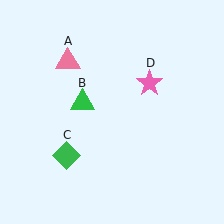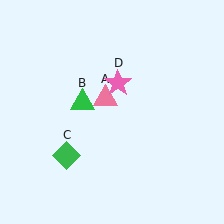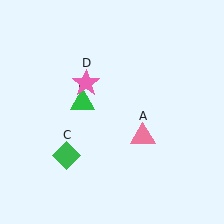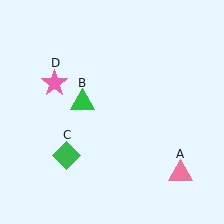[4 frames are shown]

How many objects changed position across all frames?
2 objects changed position: pink triangle (object A), pink star (object D).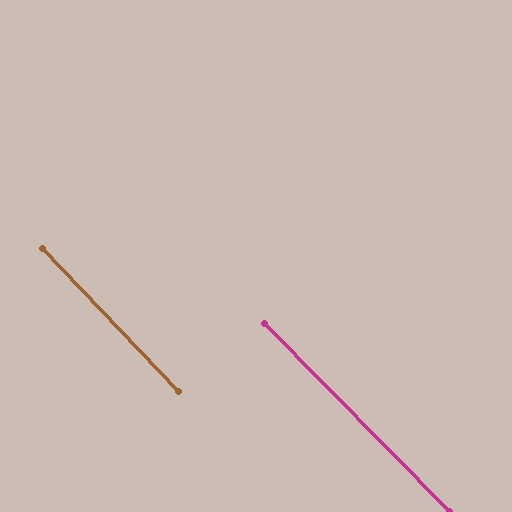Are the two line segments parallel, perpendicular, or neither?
Parallel — their directions differ by only 0.9°.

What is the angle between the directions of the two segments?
Approximately 1 degree.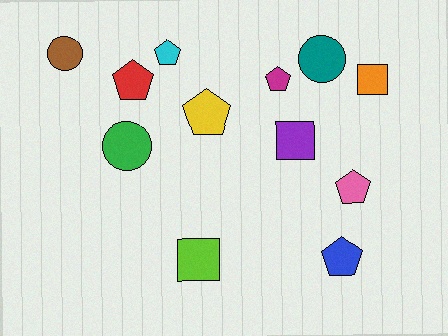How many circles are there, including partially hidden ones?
There are 3 circles.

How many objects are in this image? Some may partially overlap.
There are 12 objects.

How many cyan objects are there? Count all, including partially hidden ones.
There is 1 cyan object.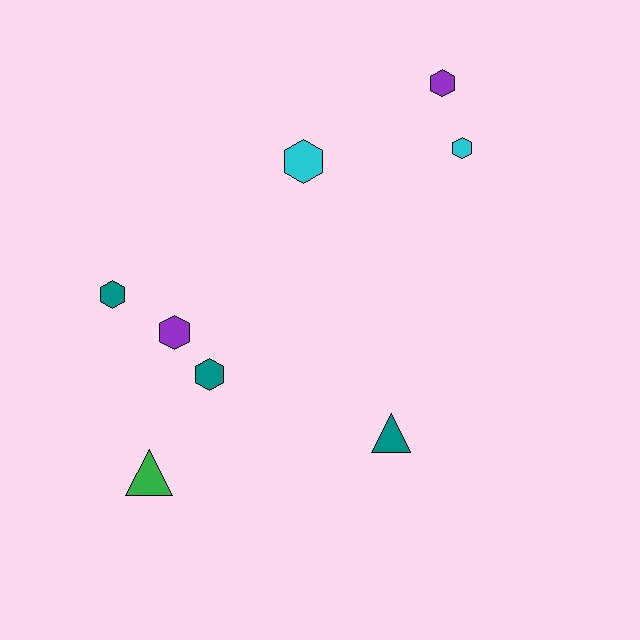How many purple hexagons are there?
There are 2 purple hexagons.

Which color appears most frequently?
Teal, with 3 objects.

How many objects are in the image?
There are 8 objects.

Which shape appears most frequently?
Hexagon, with 6 objects.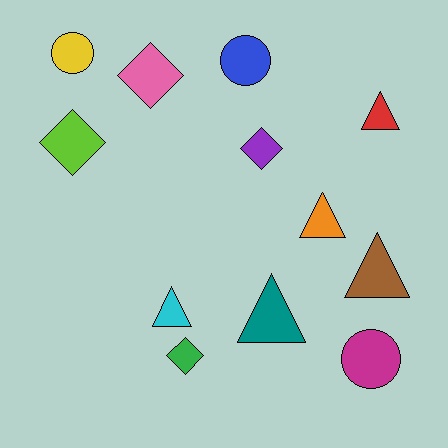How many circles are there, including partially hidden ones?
There are 3 circles.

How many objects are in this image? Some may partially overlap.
There are 12 objects.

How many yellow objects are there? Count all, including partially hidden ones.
There is 1 yellow object.